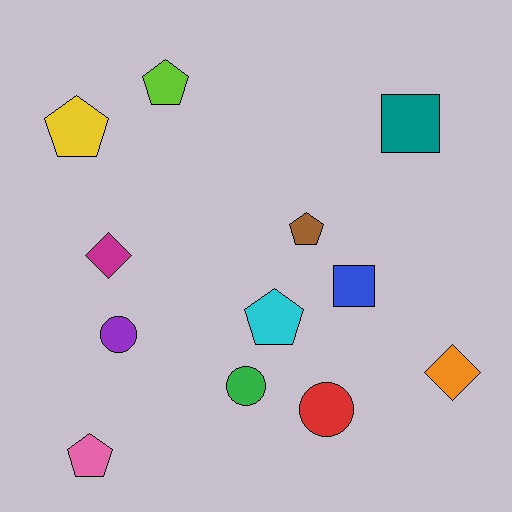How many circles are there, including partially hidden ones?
There are 3 circles.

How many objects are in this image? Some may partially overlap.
There are 12 objects.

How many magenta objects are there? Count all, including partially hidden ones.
There is 1 magenta object.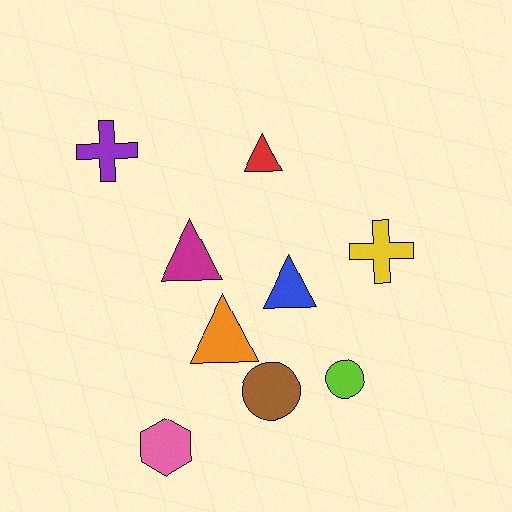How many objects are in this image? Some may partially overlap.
There are 9 objects.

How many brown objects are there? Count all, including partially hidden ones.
There is 1 brown object.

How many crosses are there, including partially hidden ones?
There are 2 crosses.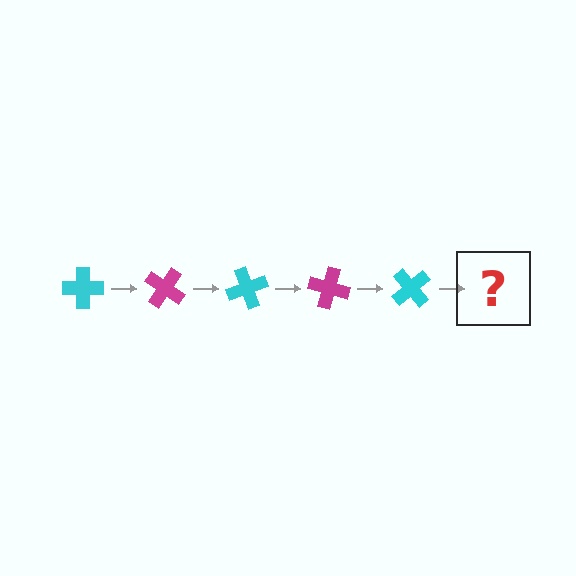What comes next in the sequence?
The next element should be a magenta cross, rotated 175 degrees from the start.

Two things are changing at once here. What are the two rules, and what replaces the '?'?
The two rules are that it rotates 35 degrees each step and the color cycles through cyan and magenta. The '?' should be a magenta cross, rotated 175 degrees from the start.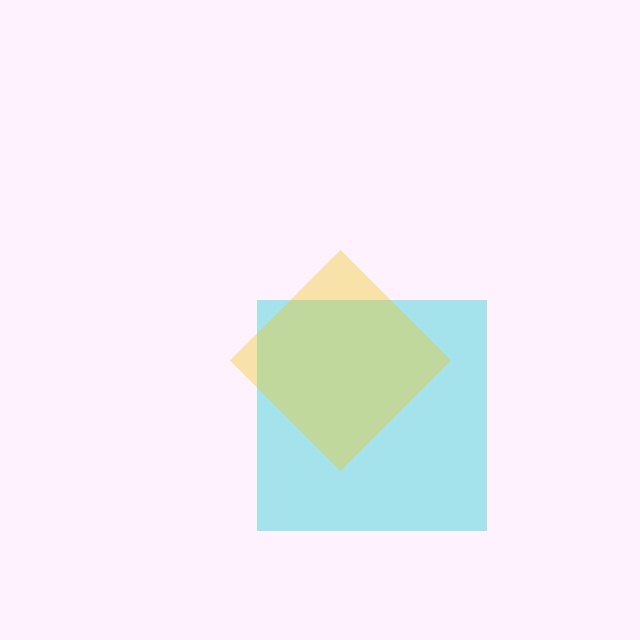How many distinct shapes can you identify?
There are 2 distinct shapes: a cyan square, a yellow diamond.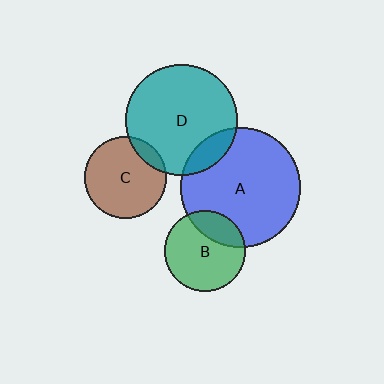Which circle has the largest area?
Circle A (blue).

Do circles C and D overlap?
Yes.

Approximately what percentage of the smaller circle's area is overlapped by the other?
Approximately 10%.